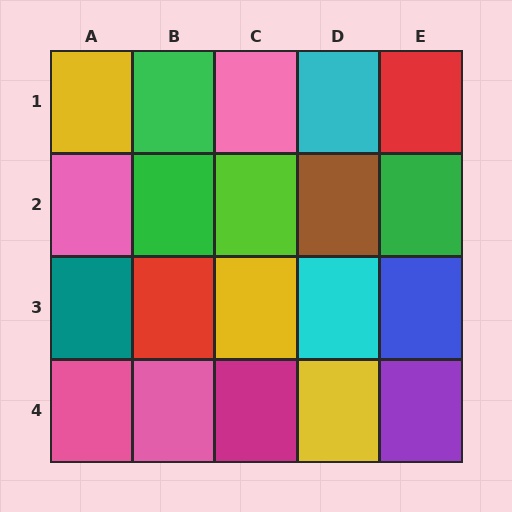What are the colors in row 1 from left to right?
Yellow, green, pink, cyan, red.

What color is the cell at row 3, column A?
Teal.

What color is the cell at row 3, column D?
Cyan.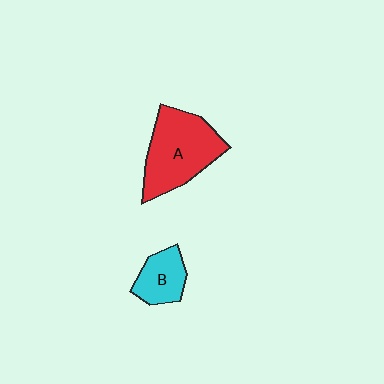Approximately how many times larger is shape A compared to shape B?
Approximately 2.1 times.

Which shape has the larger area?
Shape A (red).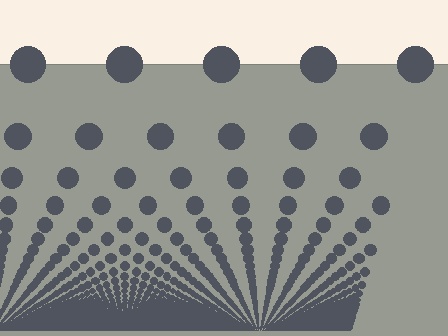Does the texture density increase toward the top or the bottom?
Density increases toward the bottom.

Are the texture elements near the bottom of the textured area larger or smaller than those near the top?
Smaller. The gradient is inverted — elements near the bottom are smaller and denser.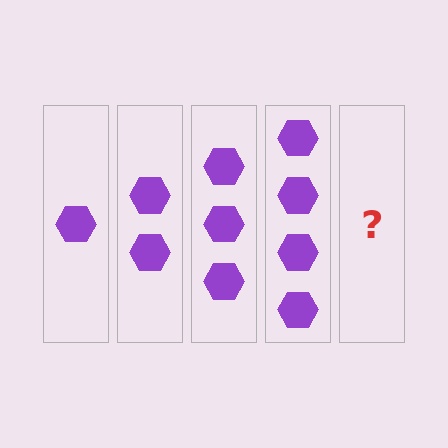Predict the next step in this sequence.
The next step is 5 hexagons.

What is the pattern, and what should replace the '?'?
The pattern is that each step adds one more hexagon. The '?' should be 5 hexagons.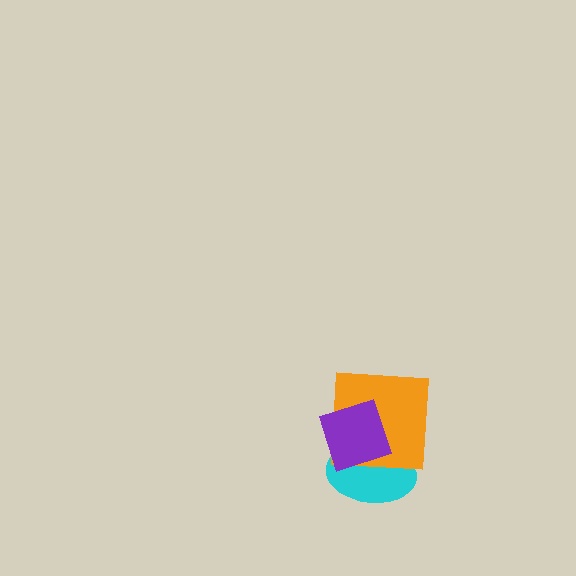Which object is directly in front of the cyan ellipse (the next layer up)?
The orange square is directly in front of the cyan ellipse.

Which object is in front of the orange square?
The purple diamond is in front of the orange square.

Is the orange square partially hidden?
Yes, it is partially covered by another shape.